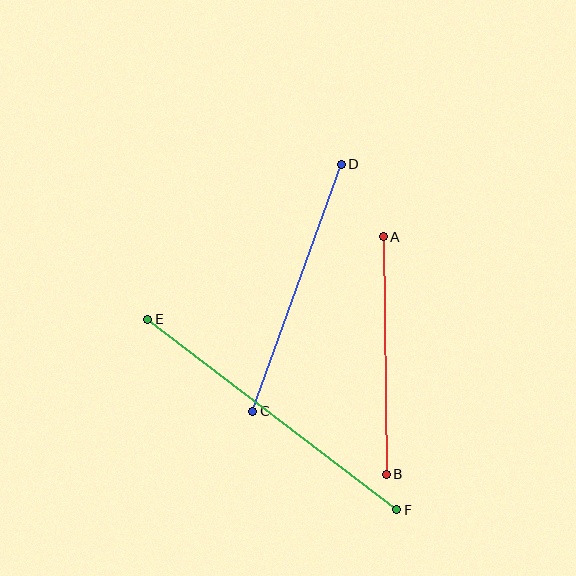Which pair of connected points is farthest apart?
Points E and F are farthest apart.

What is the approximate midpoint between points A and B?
The midpoint is at approximately (385, 356) pixels.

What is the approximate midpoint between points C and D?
The midpoint is at approximately (297, 288) pixels.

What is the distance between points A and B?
The distance is approximately 238 pixels.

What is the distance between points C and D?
The distance is approximately 262 pixels.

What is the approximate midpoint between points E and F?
The midpoint is at approximately (272, 415) pixels.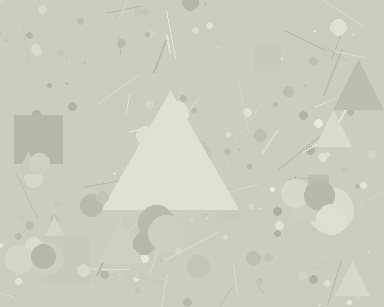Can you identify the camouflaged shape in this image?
The camouflaged shape is a triangle.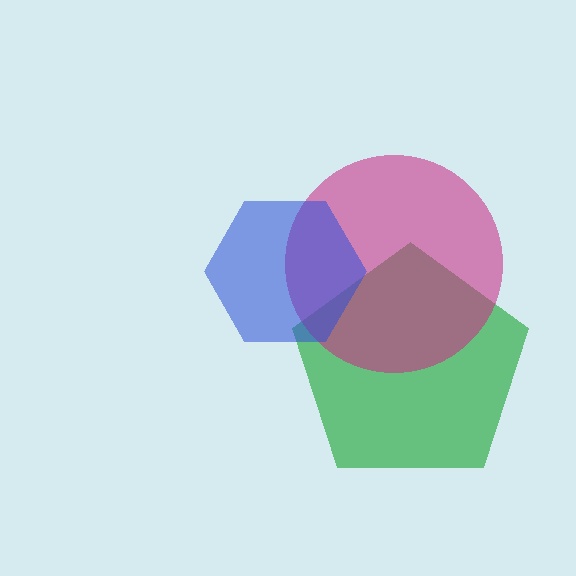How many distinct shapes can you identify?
There are 3 distinct shapes: a green pentagon, a magenta circle, a blue hexagon.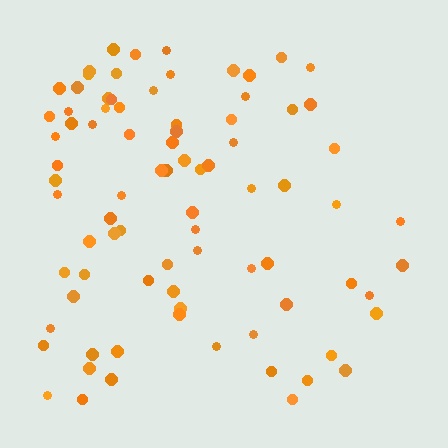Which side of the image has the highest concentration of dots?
The left.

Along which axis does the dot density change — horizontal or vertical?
Horizontal.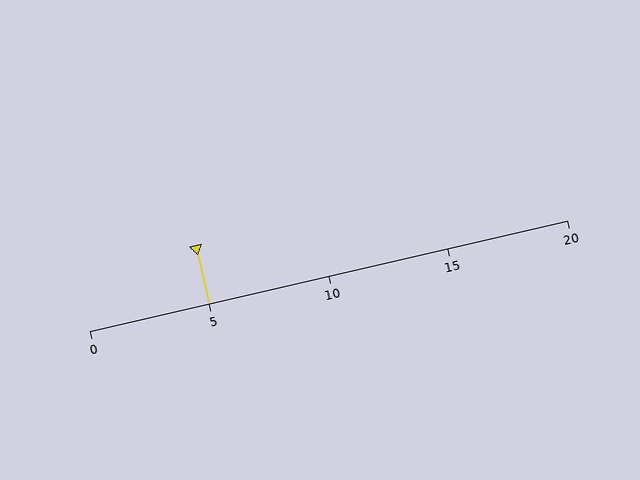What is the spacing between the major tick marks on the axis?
The major ticks are spaced 5 apart.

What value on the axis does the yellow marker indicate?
The marker indicates approximately 5.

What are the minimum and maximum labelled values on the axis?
The axis runs from 0 to 20.